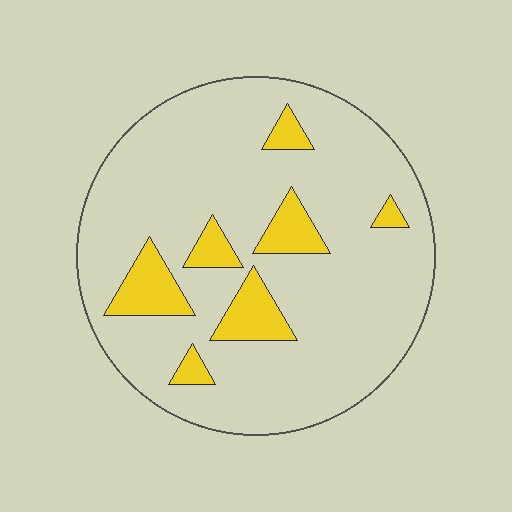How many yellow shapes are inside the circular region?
7.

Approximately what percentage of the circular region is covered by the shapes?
Approximately 15%.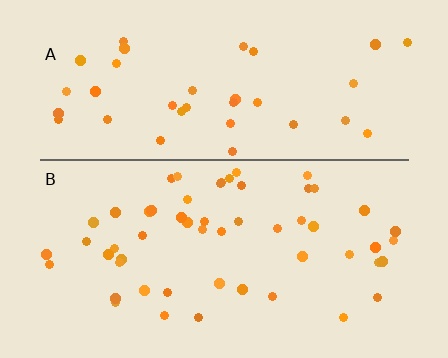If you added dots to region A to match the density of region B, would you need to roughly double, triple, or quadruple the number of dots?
Approximately double.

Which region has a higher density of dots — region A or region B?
B (the bottom).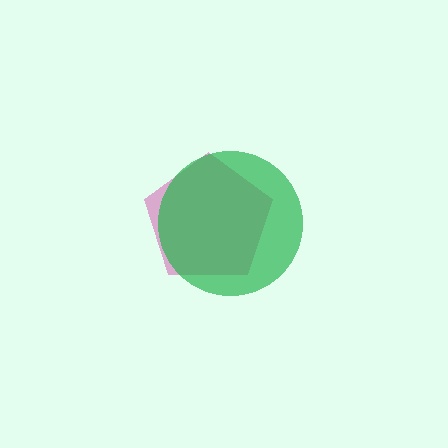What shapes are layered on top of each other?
The layered shapes are: a magenta pentagon, a green circle.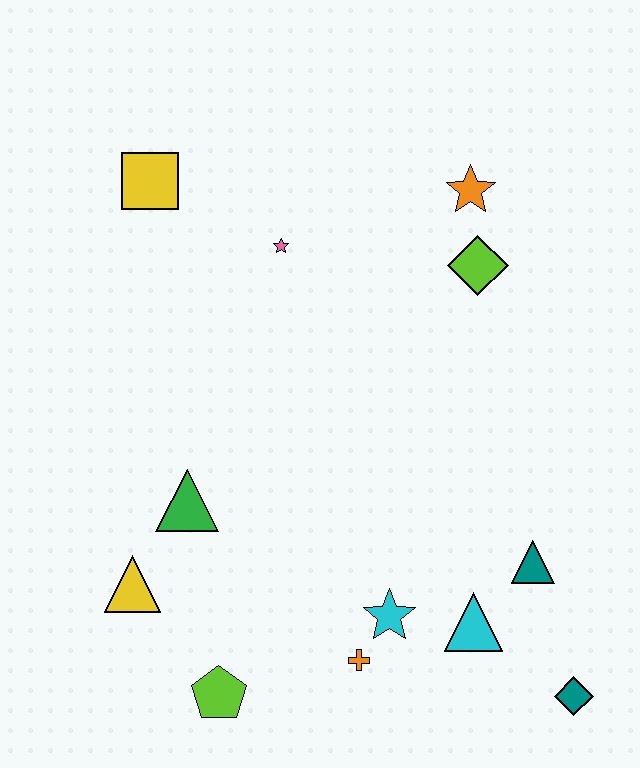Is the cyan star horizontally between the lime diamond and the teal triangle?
No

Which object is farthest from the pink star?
The teal diamond is farthest from the pink star.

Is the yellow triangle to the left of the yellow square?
Yes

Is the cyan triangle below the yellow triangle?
Yes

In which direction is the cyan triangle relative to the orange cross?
The cyan triangle is to the right of the orange cross.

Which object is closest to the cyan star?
The orange cross is closest to the cyan star.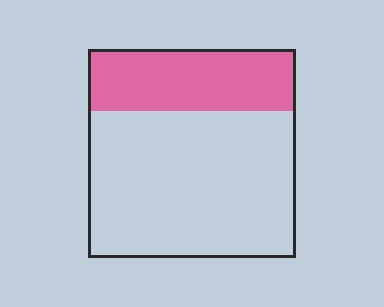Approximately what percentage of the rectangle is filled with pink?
Approximately 30%.